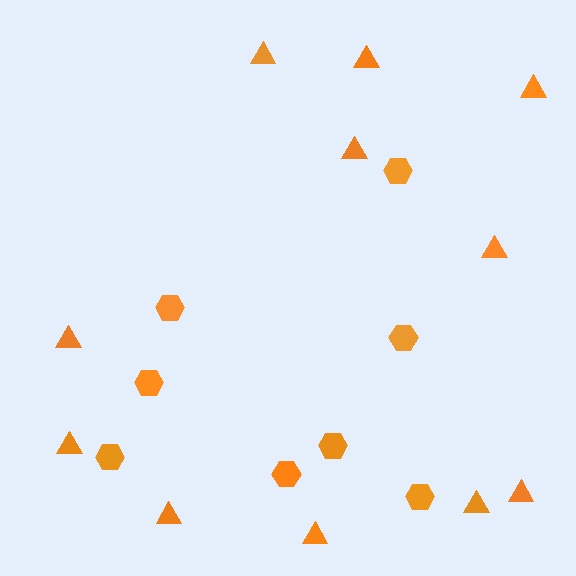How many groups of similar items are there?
There are 2 groups: one group of hexagons (8) and one group of triangles (11).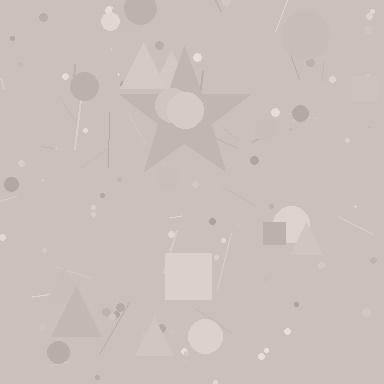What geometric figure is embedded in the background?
A star is embedded in the background.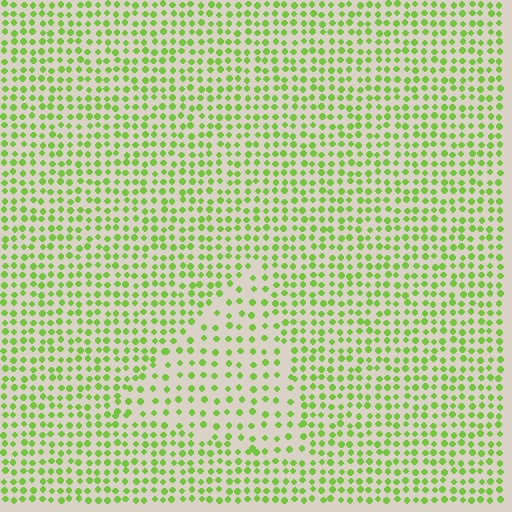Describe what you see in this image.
The image contains small lime elements arranged at two different densities. A triangle-shaped region is visible where the elements are less densely packed than the surrounding area.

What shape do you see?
I see a triangle.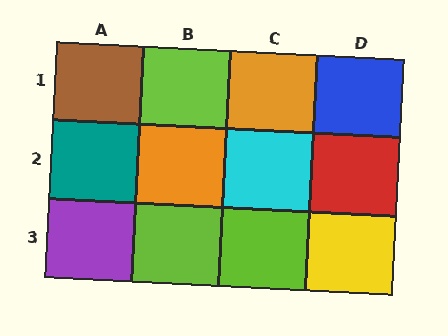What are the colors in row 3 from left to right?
Purple, lime, lime, yellow.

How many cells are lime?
3 cells are lime.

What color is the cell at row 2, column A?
Teal.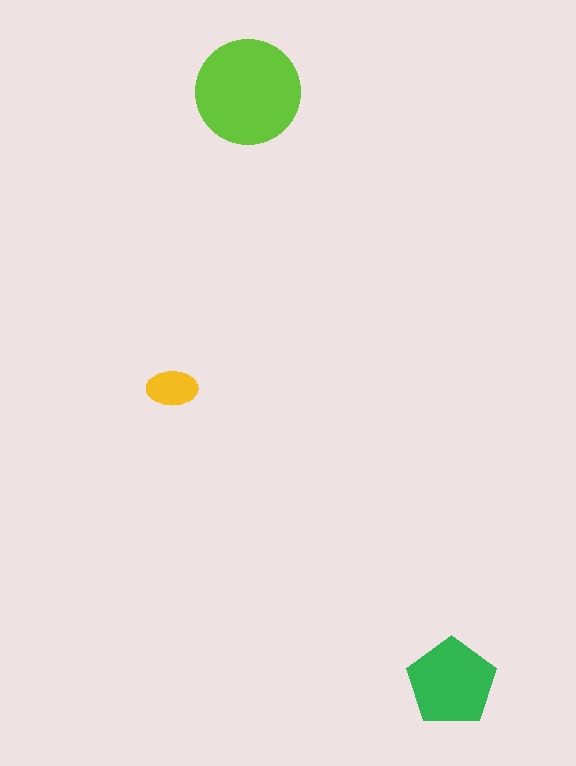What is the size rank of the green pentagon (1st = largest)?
2nd.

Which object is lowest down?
The green pentagon is bottommost.